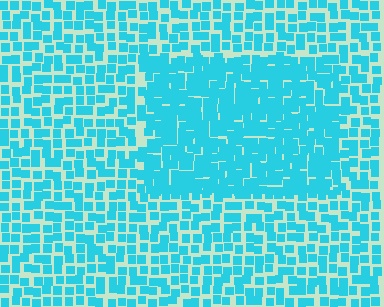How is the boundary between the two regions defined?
The boundary is defined by a change in element density (approximately 1.7x ratio). All elements are the same color, size, and shape.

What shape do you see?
I see a rectangle.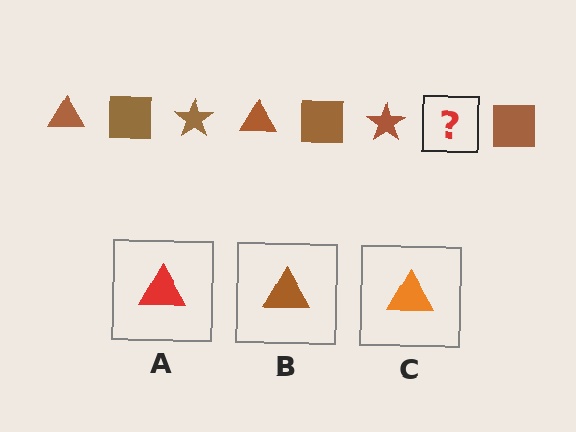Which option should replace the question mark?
Option B.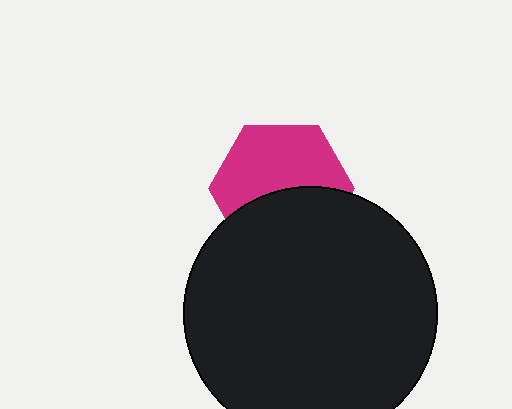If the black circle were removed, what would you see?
You would see the complete magenta hexagon.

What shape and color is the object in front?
The object in front is a black circle.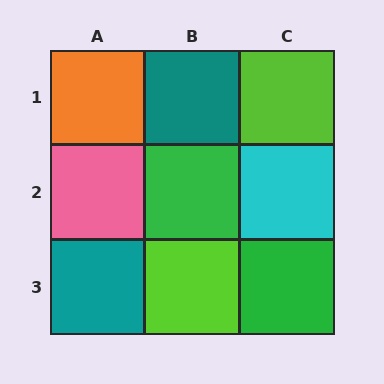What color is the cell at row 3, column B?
Lime.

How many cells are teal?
2 cells are teal.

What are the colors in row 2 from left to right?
Pink, green, cyan.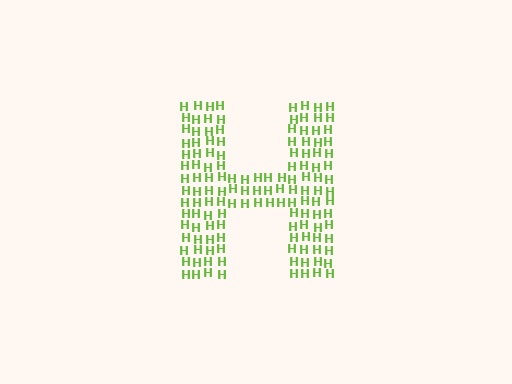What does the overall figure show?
The overall figure shows the letter H.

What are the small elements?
The small elements are letter H's.